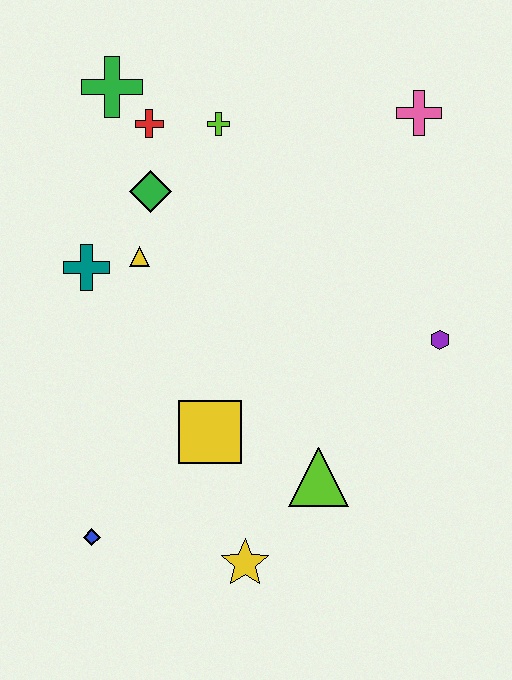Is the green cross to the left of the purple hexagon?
Yes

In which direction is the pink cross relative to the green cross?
The pink cross is to the right of the green cross.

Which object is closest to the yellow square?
The lime triangle is closest to the yellow square.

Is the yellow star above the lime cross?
No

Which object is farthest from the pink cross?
The blue diamond is farthest from the pink cross.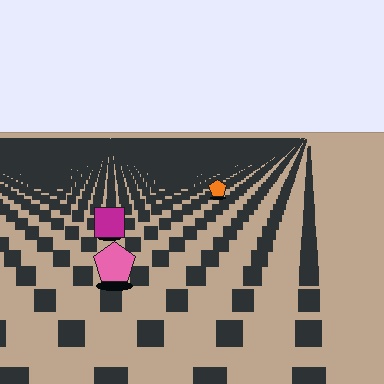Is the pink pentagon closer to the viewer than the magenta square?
Yes. The pink pentagon is closer — you can tell from the texture gradient: the ground texture is coarser near it.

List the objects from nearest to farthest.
From nearest to farthest: the pink pentagon, the magenta square, the orange pentagon.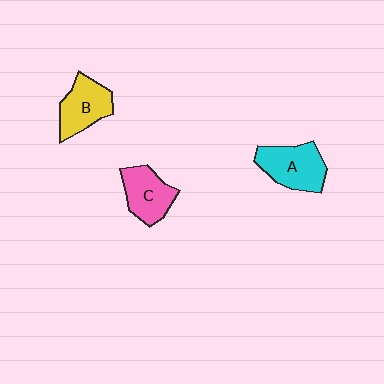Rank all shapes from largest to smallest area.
From largest to smallest: A (cyan), B (yellow), C (pink).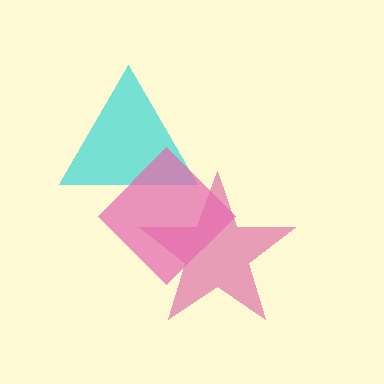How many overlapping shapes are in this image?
There are 3 overlapping shapes in the image.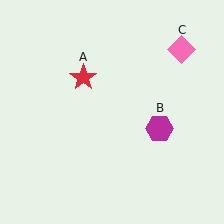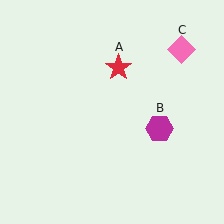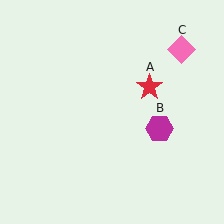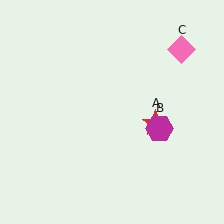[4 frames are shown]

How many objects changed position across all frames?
1 object changed position: red star (object A).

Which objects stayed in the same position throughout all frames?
Magenta hexagon (object B) and pink diamond (object C) remained stationary.